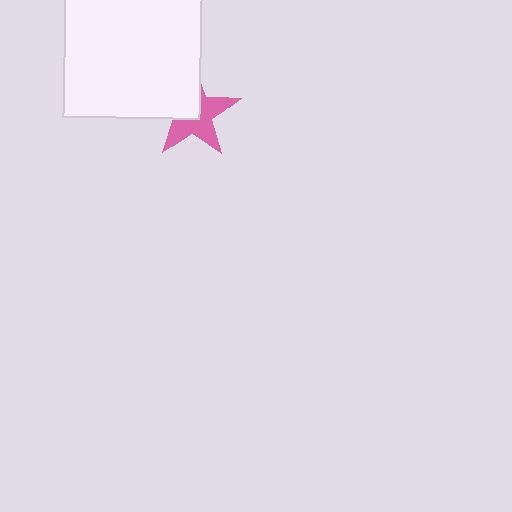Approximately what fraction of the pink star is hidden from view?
Roughly 44% of the pink star is hidden behind the white rectangle.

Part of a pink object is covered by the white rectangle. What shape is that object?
It is a star.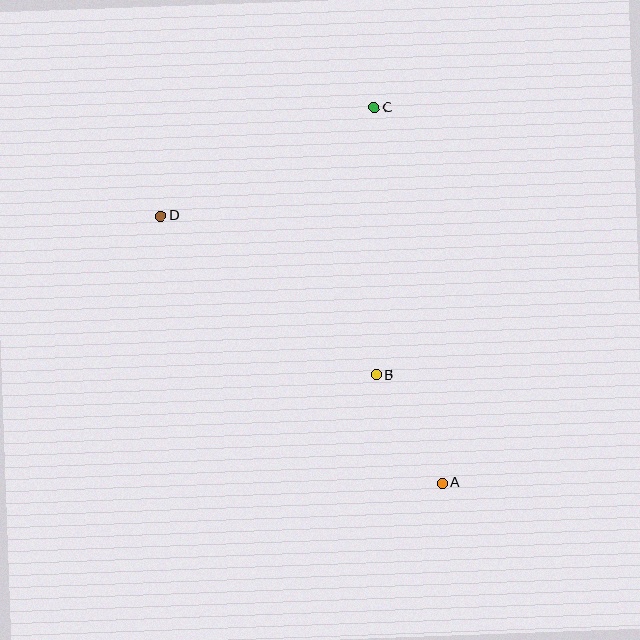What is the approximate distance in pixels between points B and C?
The distance between B and C is approximately 267 pixels.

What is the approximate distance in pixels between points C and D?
The distance between C and D is approximately 239 pixels.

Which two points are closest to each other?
Points A and B are closest to each other.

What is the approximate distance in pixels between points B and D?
The distance between B and D is approximately 267 pixels.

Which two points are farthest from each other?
Points A and D are farthest from each other.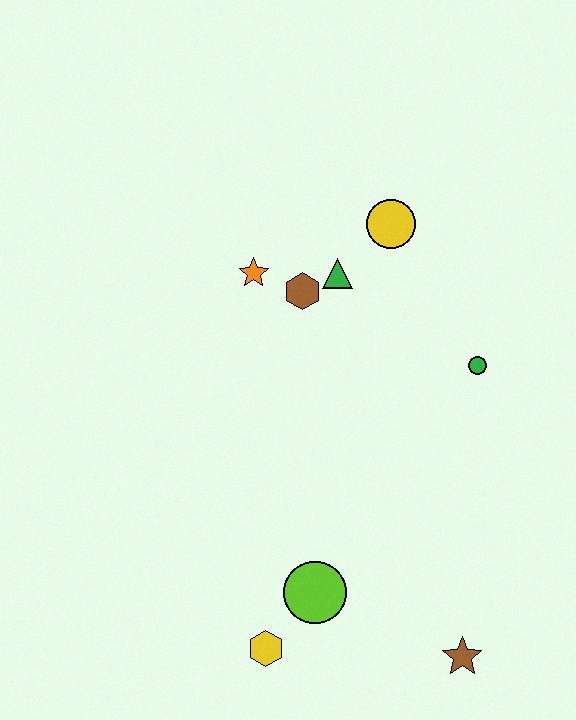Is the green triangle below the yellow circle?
Yes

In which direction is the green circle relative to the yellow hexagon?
The green circle is above the yellow hexagon.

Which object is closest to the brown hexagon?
The green triangle is closest to the brown hexagon.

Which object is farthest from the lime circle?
The yellow circle is farthest from the lime circle.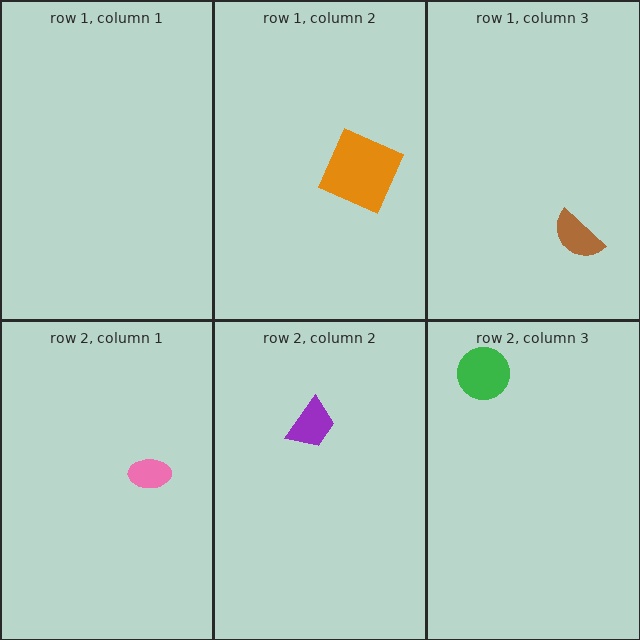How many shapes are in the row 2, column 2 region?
1.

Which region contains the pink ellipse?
The row 2, column 1 region.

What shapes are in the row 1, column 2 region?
The orange square.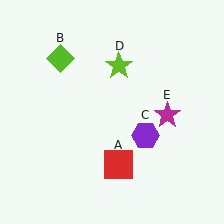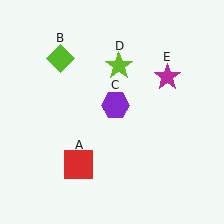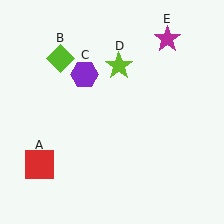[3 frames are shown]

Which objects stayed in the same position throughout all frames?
Lime diamond (object B) and lime star (object D) remained stationary.